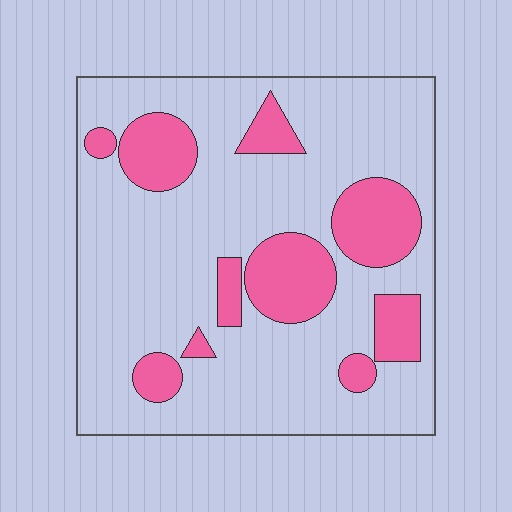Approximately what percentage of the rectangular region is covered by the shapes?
Approximately 25%.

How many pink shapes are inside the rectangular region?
10.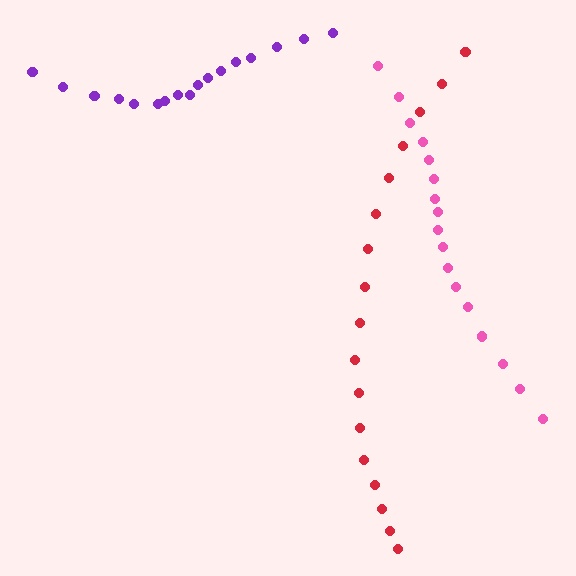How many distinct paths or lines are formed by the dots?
There are 3 distinct paths.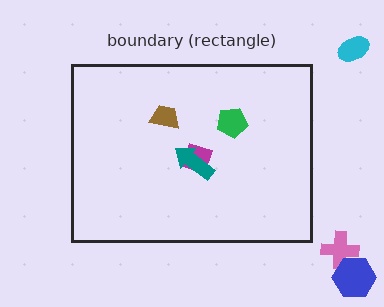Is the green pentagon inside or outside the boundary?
Inside.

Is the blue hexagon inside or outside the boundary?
Outside.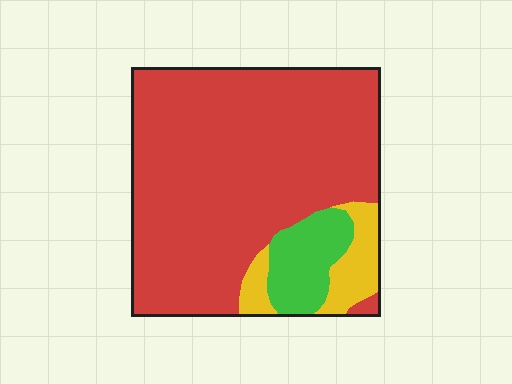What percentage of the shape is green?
Green covers around 10% of the shape.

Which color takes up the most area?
Red, at roughly 80%.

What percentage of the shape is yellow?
Yellow covers 10% of the shape.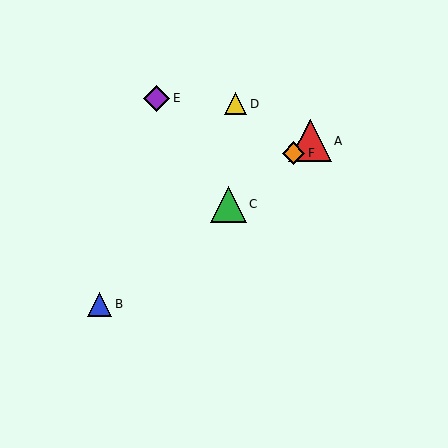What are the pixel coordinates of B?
Object B is at (99, 304).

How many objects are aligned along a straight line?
4 objects (A, B, C, F) are aligned along a straight line.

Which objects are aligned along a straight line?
Objects A, B, C, F are aligned along a straight line.